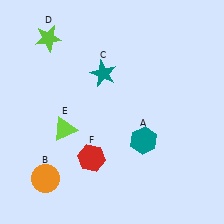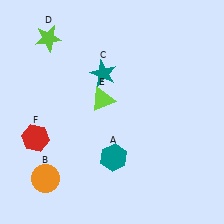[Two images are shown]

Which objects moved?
The objects that moved are: the teal hexagon (A), the lime triangle (E), the red hexagon (F).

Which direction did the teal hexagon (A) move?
The teal hexagon (A) moved left.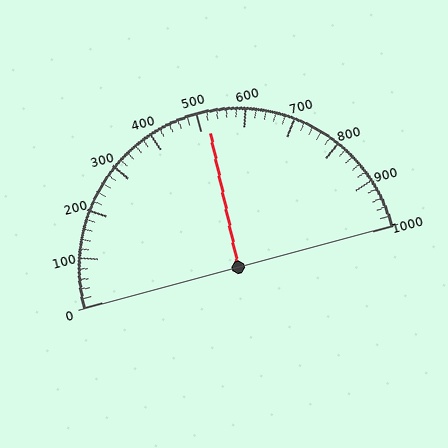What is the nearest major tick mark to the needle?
The nearest major tick mark is 500.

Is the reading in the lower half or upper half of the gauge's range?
The reading is in the upper half of the range (0 to 1000).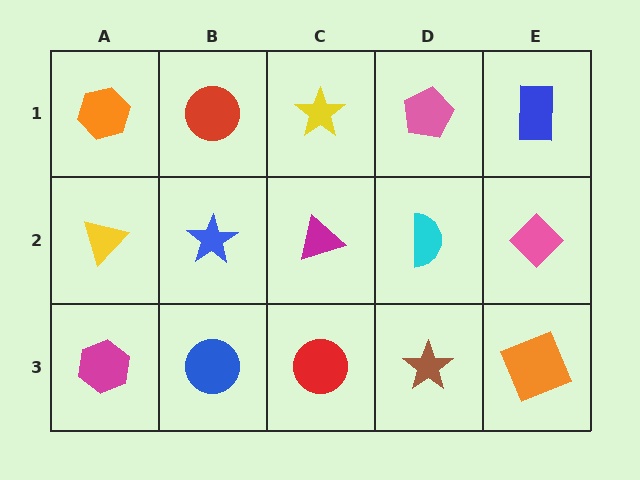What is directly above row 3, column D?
A cyan semicircle.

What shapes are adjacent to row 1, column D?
A cyan semicircle (row 2, column D), a yellow star (row 1, column C), a blue rectangle (row 1, column E).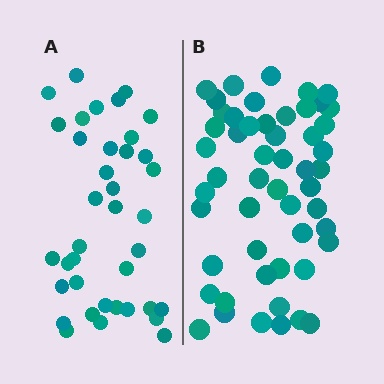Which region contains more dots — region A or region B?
Region B (the right region) has more dots.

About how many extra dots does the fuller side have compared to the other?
Region B has approximately 15 more dots than region A.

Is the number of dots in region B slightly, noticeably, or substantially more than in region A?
Region B has noticeably more, but not dramatically so. The ratio is roughly 1.4 to 1.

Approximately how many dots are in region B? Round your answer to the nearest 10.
About 50 dots. (The exact count is 52, which rounds to 50.)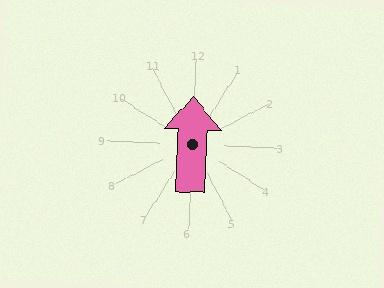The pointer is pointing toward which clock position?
Roughly 12 o'clock.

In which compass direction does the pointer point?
North.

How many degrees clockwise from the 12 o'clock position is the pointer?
Approximately 360 degrees.